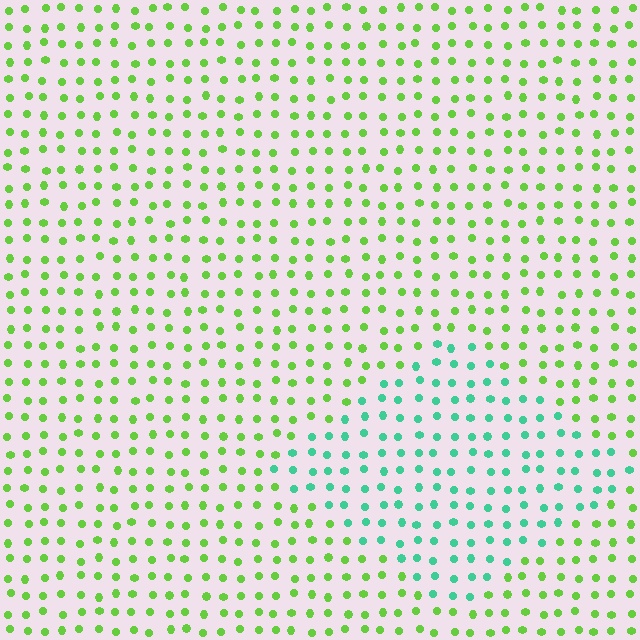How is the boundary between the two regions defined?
The boundary is defined purely by a slight shift in hue (about 53 degrees). Spacing, size, and orientation are identical on both sides.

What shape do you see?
I see a diamond.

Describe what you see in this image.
The image is filled with small lime elements in a uniform arrangement. A diamond-shaped region is visible where the elements are tinted to a slightly different hue, forming a subtle color boundary.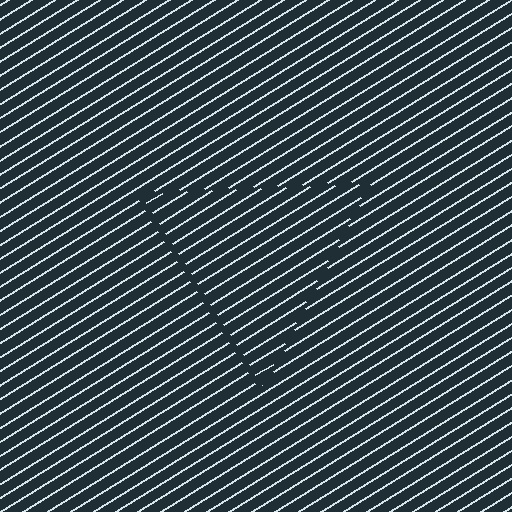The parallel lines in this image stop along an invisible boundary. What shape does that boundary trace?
An illusory triangle. The interior of the shape contains the same grating, shifted by half a period — the contour is defined by the phase discontinuity where line-ends from the inner and outer gratings abut.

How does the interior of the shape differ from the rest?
The interior of the shape contains the same grating, shifted by half a period — the contour is defined by the phase discontinuity where line-ends from the inner and outer gratings abut.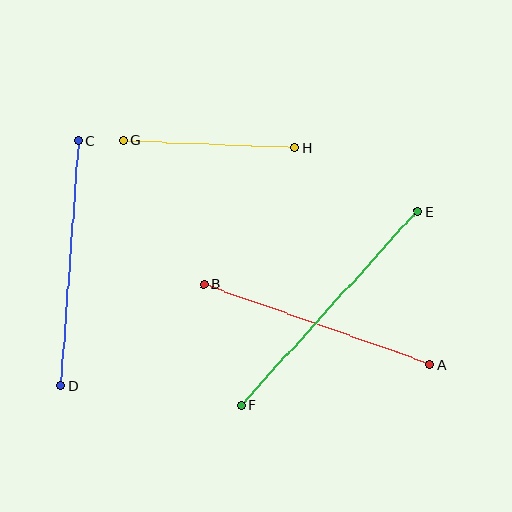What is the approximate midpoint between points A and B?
The midpoint is at approximately (317, 325) pixels.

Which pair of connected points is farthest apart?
Points E and F are farthest apart.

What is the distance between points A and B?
The distance is approximately 240 pixels.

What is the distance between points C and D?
The distance is approximately 245 pixels.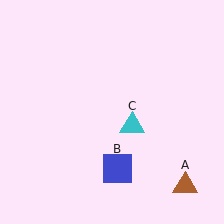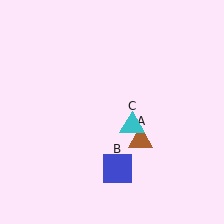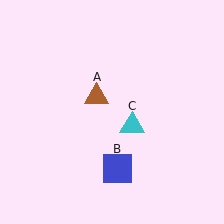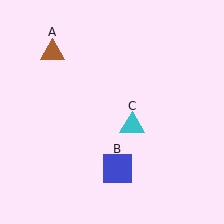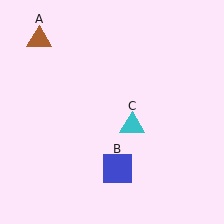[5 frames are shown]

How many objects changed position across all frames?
1 object changed position: brown triangle (object A).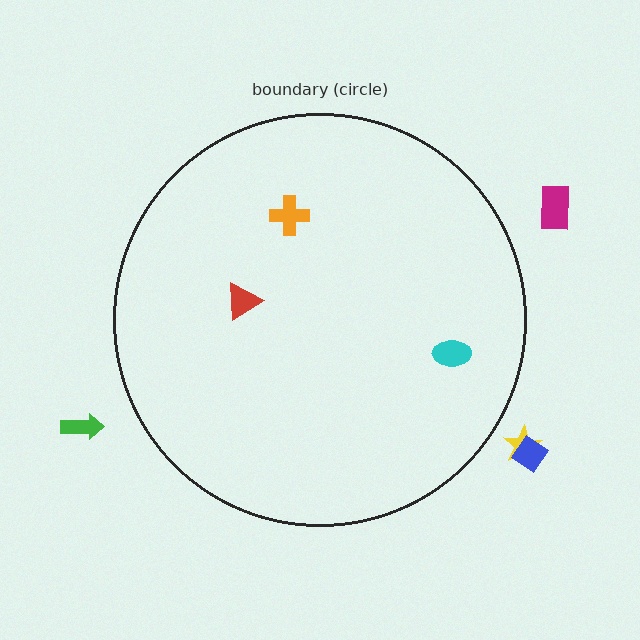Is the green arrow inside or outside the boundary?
Outside.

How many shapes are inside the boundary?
3 inside, 4 outside.